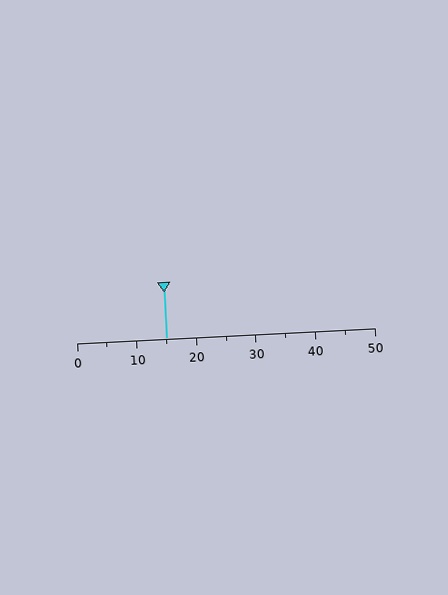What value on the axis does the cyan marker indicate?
The marker indicates approximately 15.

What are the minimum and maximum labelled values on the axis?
The axis runs from 0 to 50.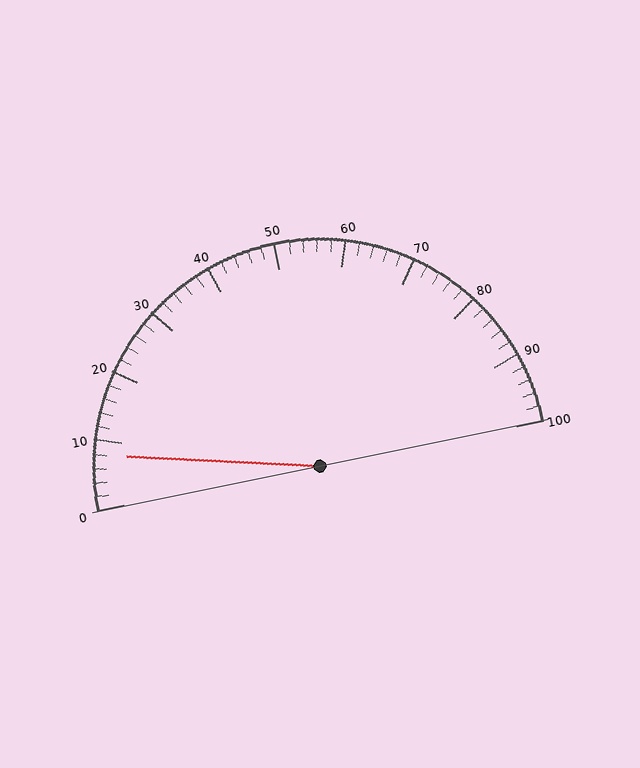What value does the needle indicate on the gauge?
The needle indicates approximately 8.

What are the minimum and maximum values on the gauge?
The gauge ranges from 0 to 100.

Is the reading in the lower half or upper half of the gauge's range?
The reading is in the lower half of the range (0 to 100).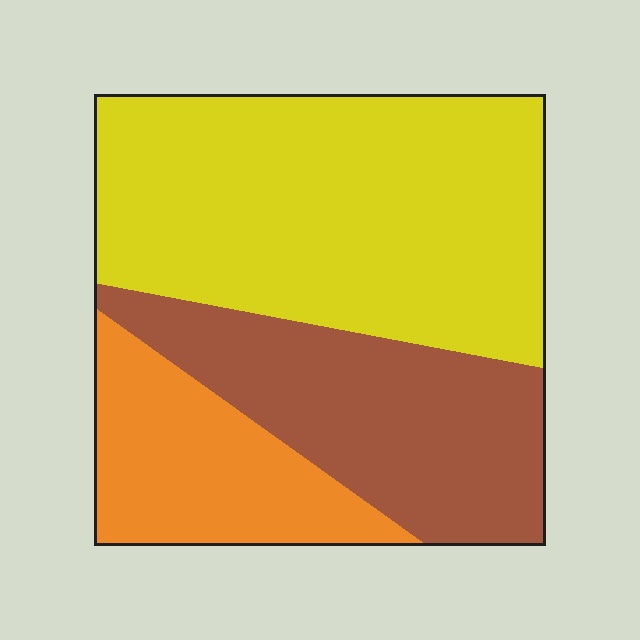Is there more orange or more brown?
Brown.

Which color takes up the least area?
Orange, at roughly 20%.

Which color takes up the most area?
Yellow, at roughly 50%.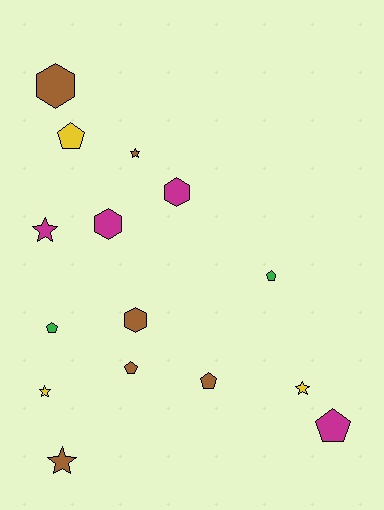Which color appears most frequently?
Brown, with 6 objects.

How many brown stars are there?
There are 2 brown stars.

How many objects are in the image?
There are 15 objects.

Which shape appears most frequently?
Pentagon, with 6 objects.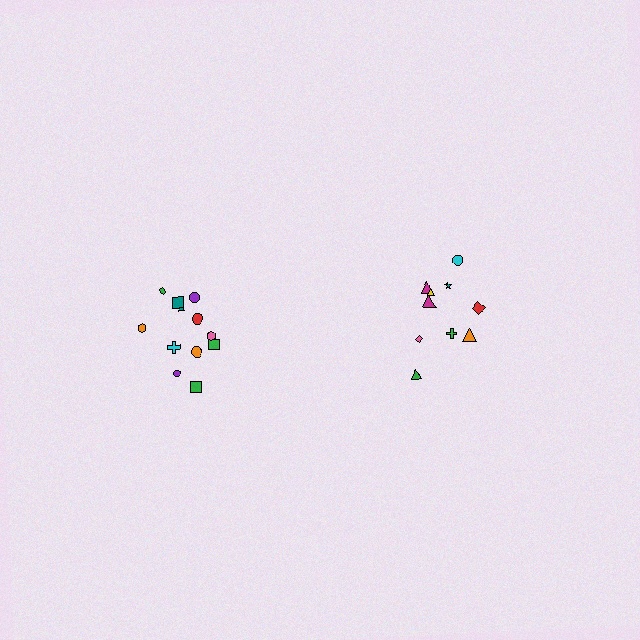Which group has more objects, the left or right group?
The left group.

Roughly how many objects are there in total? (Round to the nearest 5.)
Roughly 20 objects in total.